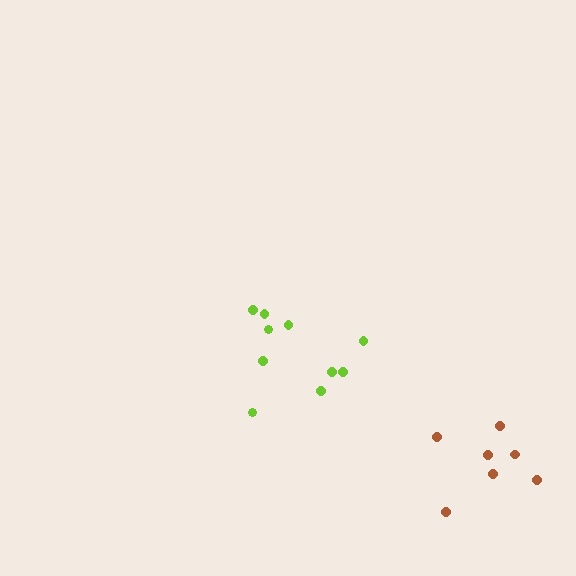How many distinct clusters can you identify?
There are 2 distinct clusters.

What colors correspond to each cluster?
The clusters are colored: lime, brown.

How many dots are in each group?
Group 1: 10 dots, Group 2: 7 dots (17 total).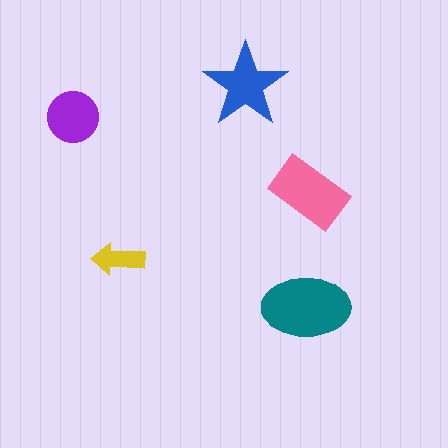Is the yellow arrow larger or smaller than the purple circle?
Smaller.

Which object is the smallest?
The yellow arrow.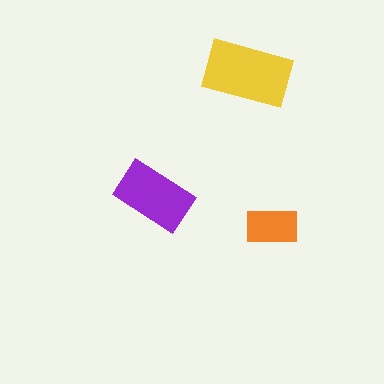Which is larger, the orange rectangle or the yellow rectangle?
The yellow one.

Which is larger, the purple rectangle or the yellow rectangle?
The yellow one.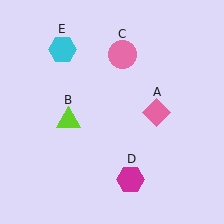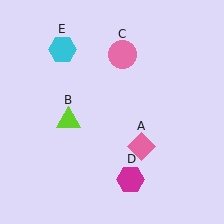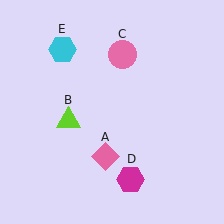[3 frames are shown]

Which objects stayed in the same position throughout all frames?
Lime triangle (object B) and pink circle (object C) and magenta hexagon (object D) and cyan hexagon (object E) remained stationary.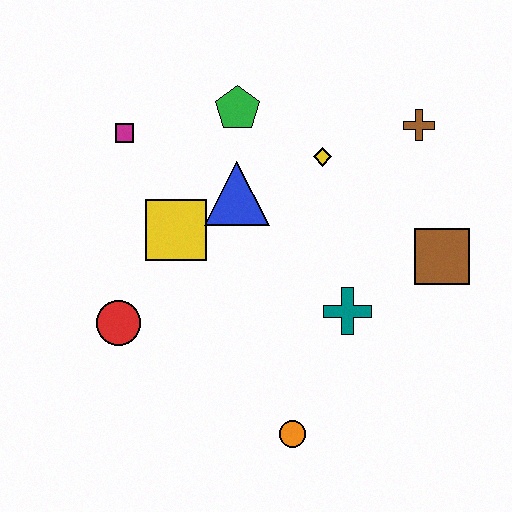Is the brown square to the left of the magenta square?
No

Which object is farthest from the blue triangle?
The orange circle is farthest from the blue triangle.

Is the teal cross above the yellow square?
No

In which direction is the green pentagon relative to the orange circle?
The green pentagon is above the orange circle.